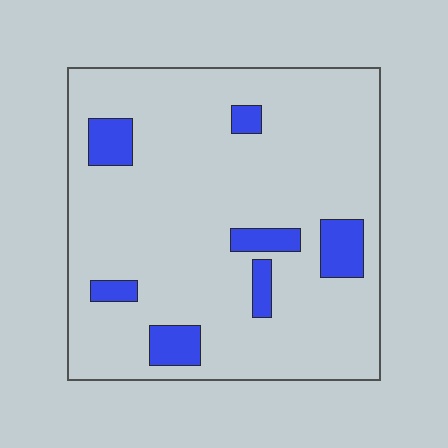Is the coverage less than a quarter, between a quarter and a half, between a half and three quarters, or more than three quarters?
Less than a quarter.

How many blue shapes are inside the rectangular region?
7.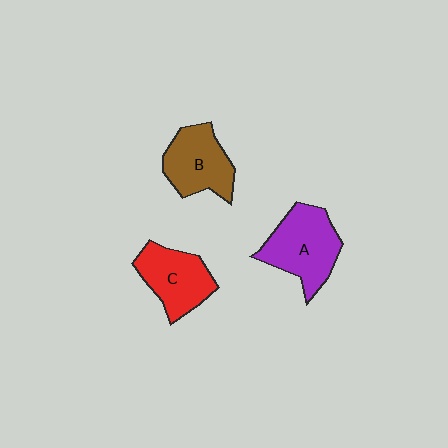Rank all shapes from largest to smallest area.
From largest to smallest: A (purple), B (brown), C (red).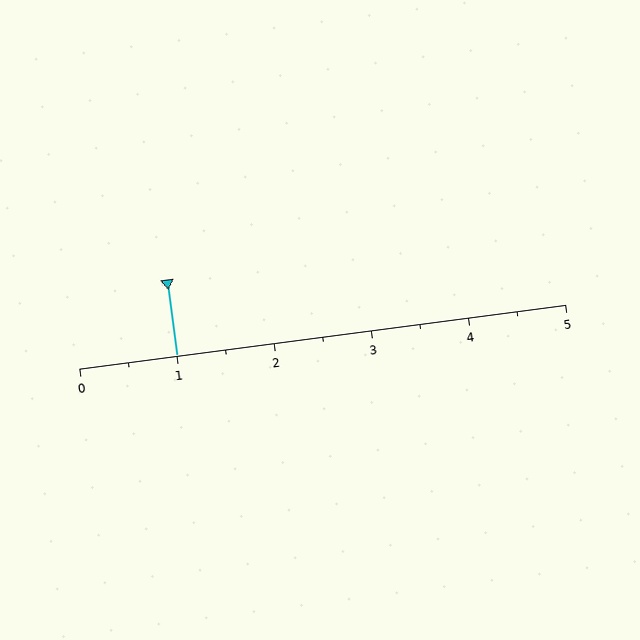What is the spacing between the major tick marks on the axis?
The major ticks are spaced 1 apart.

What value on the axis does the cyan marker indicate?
The marker indicates approximately 1.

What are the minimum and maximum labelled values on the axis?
The axis runs from 0 to 5.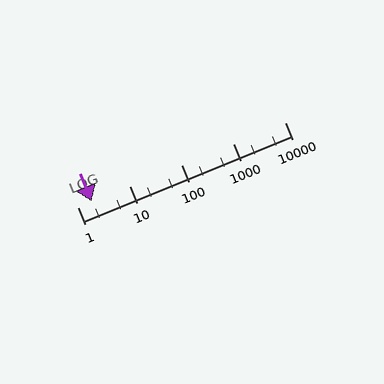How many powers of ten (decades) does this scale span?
The scale spans 4 decades, from 1 to 10000.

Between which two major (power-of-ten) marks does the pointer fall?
The pointer is between 1 and 10.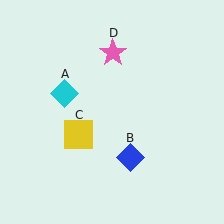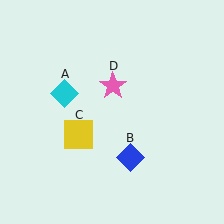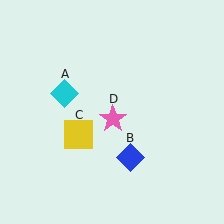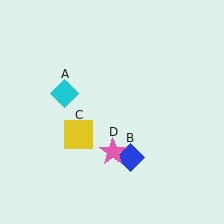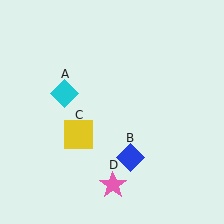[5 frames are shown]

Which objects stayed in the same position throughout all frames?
Cyan diamond (object A) and blue diamond (object B) and yellow square (object C) remained stationary.